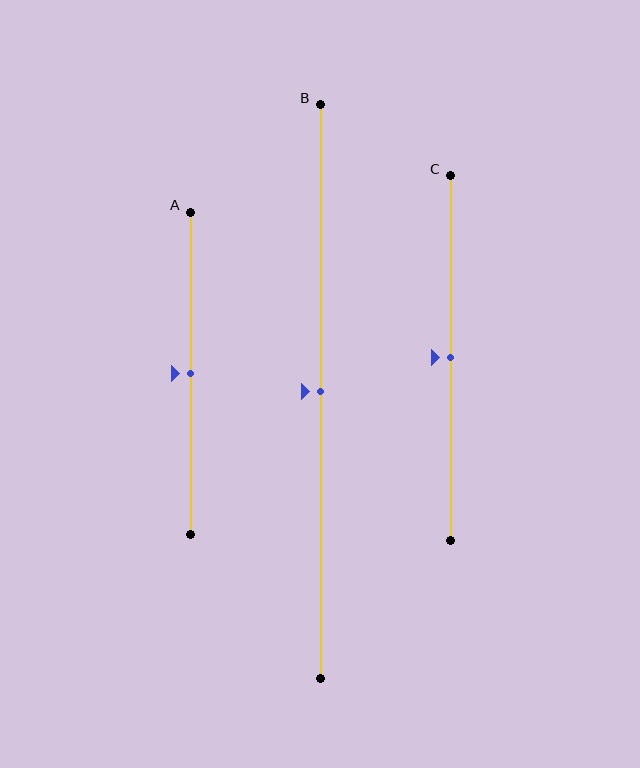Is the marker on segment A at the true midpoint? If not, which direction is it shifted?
Yes, the marker on segment A is at the true midpoint.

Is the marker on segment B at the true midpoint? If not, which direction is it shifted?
Yes, the marker on segment B is at the true midpoint.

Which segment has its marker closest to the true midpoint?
Segment A has its marker closest to the true midpoint.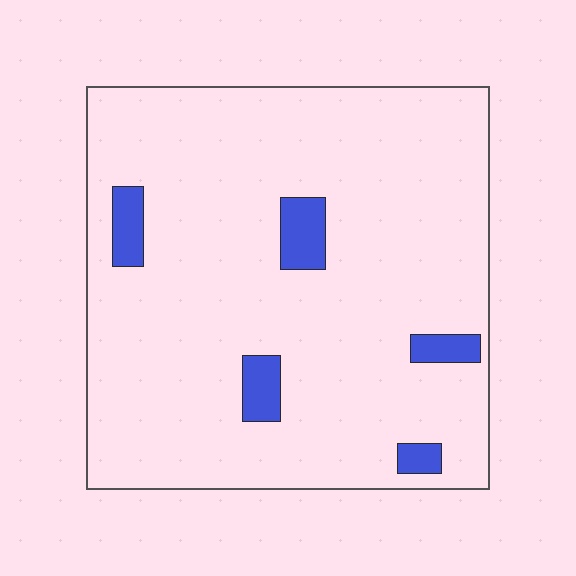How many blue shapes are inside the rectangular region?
5.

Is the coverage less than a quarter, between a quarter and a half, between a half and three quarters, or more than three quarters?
Less than a quarter.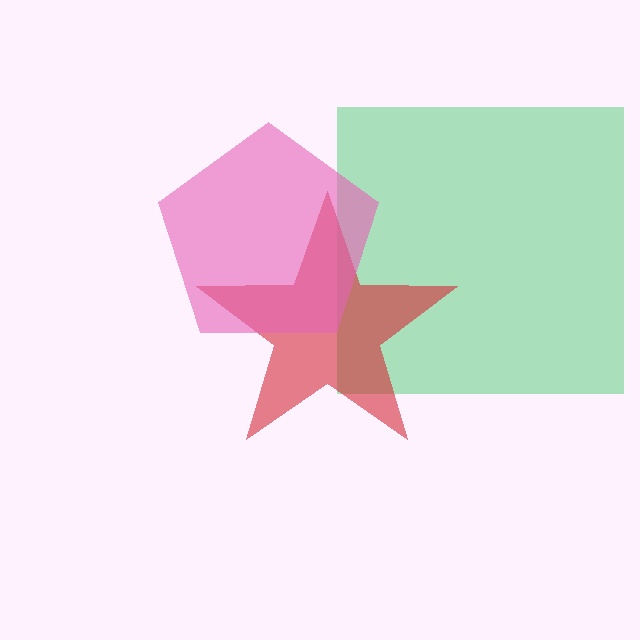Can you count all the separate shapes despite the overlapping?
Yes, there are 3 separate shapes.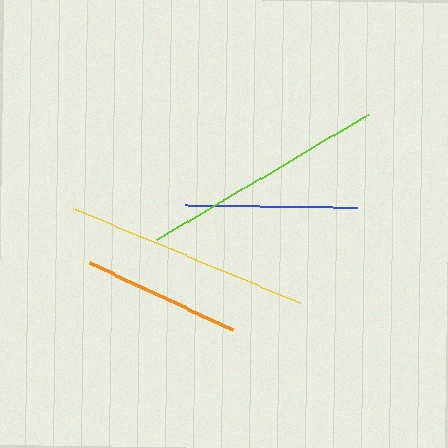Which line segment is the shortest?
The orange line is the shortest at approximately 158 pixels.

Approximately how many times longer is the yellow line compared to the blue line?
The yellow line is approximately 1.4 times the length of the blue line.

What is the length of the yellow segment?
The yellow segment is approximately 246 pixels long.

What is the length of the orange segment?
The orange segment is approximately 158 pixels long.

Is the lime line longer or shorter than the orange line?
The lime line is longer than the orange line.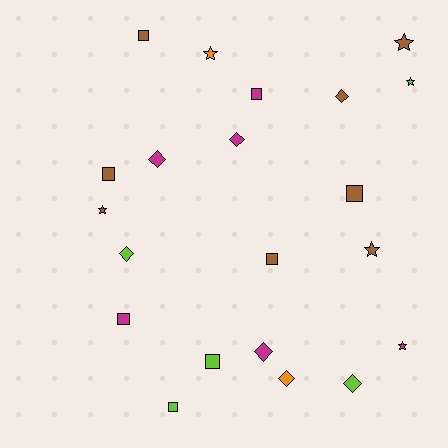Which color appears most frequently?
Brown, with 8 objects.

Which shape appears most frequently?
Square, with 8 objects.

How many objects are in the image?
There are 21 objects.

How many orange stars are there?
There is 1 orange star.